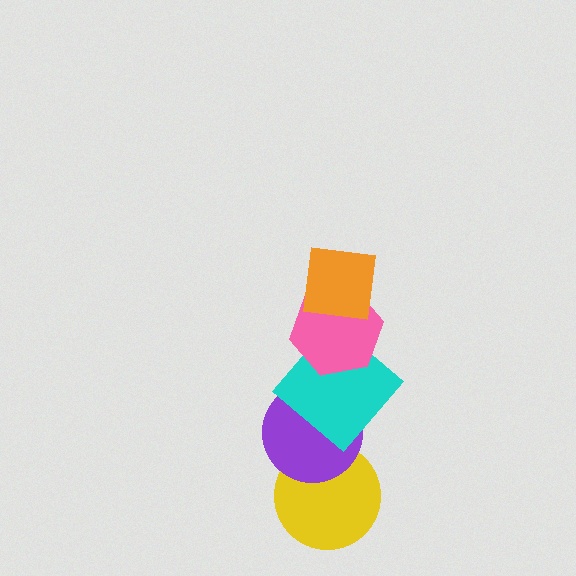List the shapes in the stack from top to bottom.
From top to bottom: the orange square, the pink hexagon, the cyan diamond, the purple circle, the yellow circle.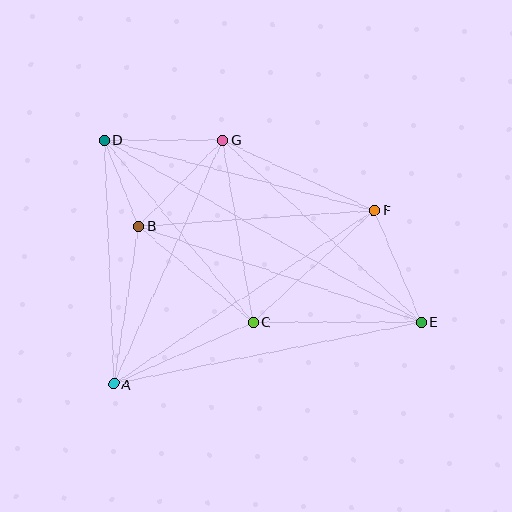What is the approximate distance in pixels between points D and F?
The distance between D and F is approximately 279 pixels.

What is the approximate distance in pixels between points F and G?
The distance between F and G is approximately 167 pixels.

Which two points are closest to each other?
Points B and D are closest to each other.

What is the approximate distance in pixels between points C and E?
The distance between C and E is approximately 168 pixels.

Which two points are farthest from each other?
Points D and E are farthest from each other.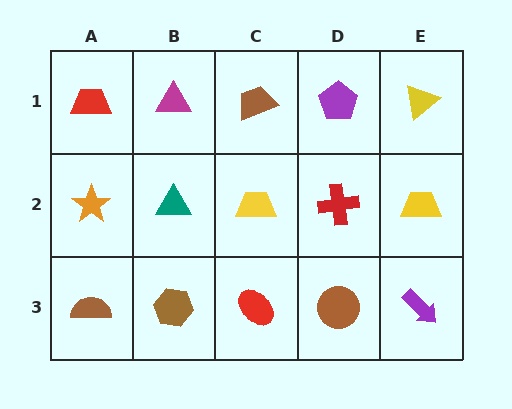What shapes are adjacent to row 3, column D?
A red cross (row 2, column D), a red ellipse (row 3, column C), a purple arrow (row 3, column E).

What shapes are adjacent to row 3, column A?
An orange star (row 2, column A), a brown hexagon (row 3, column B).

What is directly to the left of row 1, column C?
A magenta triangle.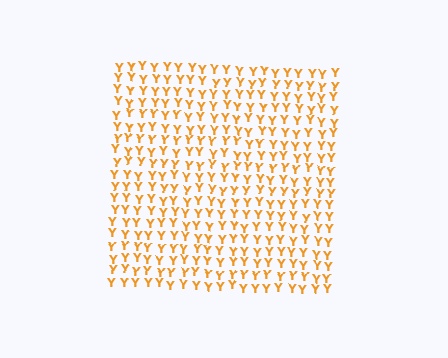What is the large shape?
The large shape is a square.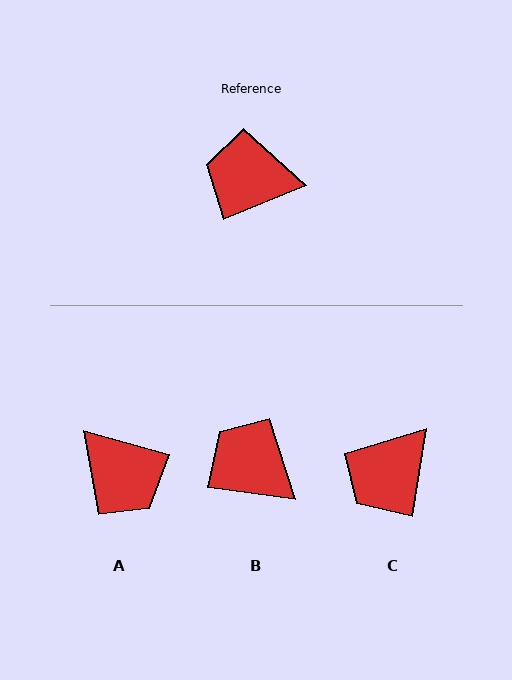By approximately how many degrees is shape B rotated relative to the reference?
Approximately 30 degrees clockwise.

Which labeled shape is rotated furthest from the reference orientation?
A, about 142 degrees away.